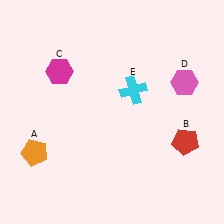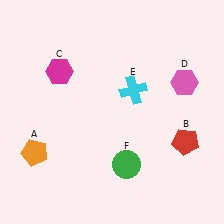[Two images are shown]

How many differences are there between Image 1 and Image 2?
There is 1 difference between the two images.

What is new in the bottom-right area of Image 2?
A green circle (F) was added in the bottom-right area of Image 2.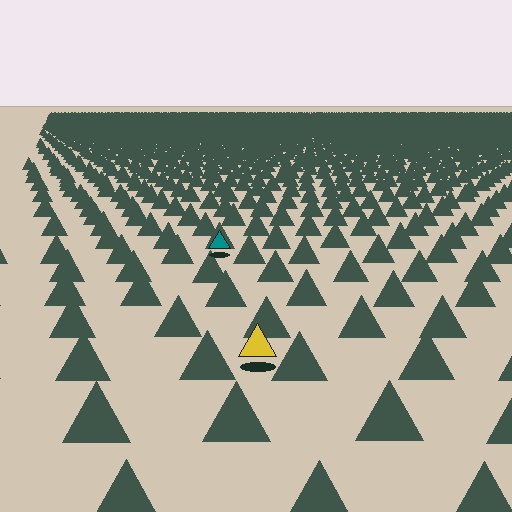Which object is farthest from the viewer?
The teal triangle is farthest from the viewer. It appears smaller and the ground texture around it is denser.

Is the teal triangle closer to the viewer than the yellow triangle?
No. The yellow triangle is closer — you can tell from the texture gradient: the ground texture is coarser near it.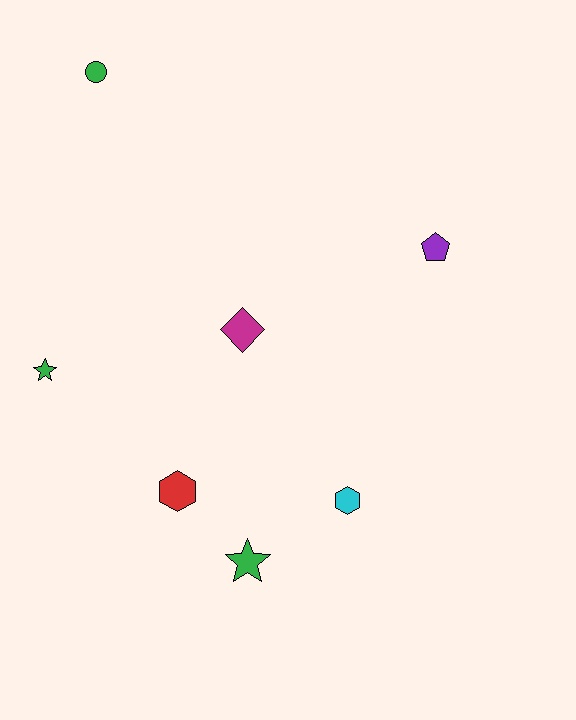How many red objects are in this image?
There is 1 red object.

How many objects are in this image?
There are 7 objects.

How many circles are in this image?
There is 1 circle.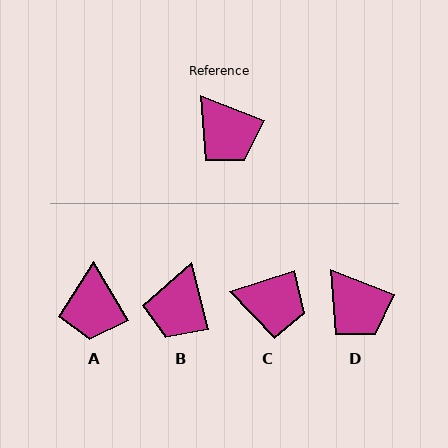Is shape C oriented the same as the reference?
No, it is off by about 39 degrees.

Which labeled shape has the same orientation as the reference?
D.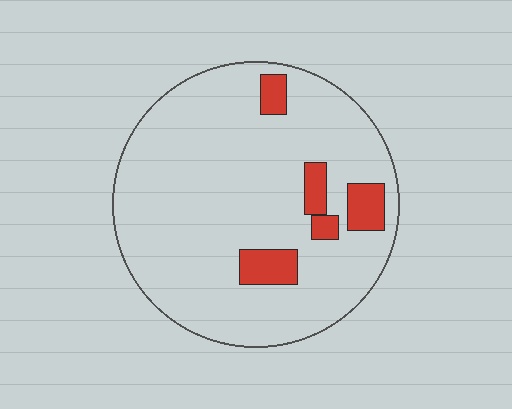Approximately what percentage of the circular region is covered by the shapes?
Approximately 10%.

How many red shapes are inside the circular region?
5.